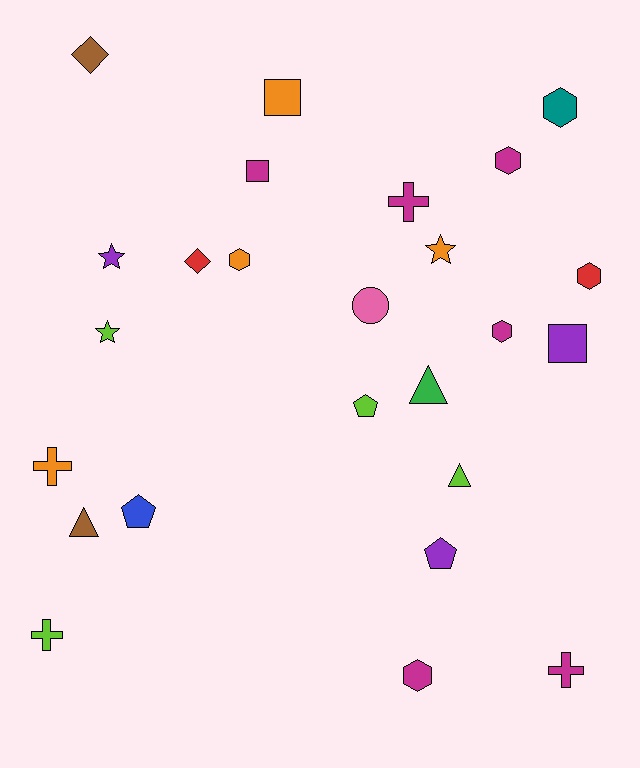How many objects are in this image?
There are 25 objects.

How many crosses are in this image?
There are 4 crosses.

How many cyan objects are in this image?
There are no cyan objects.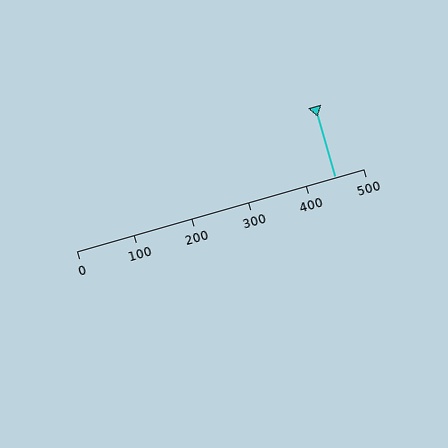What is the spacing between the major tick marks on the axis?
The major ticks are spaced 100 apart.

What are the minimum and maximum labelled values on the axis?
The axis runs from 0 to 500.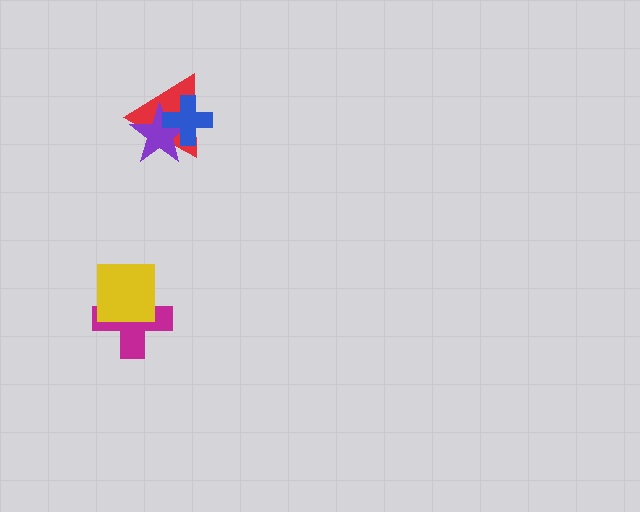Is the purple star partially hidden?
Yes, it is partially covered by another shape.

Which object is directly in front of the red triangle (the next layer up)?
The purple star is directly in front of the red triangle.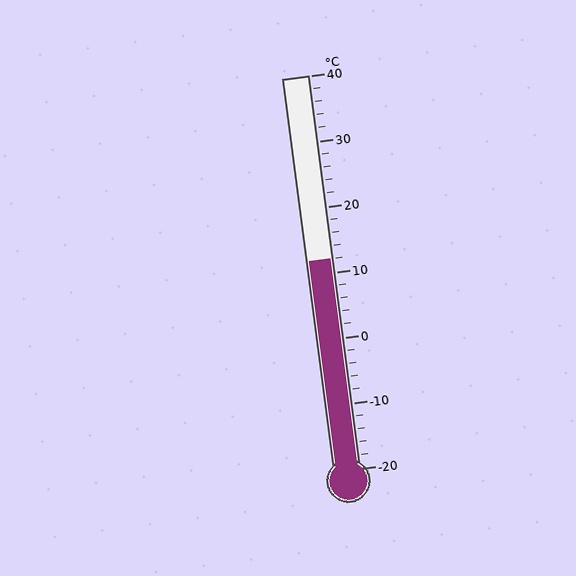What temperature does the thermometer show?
The thermometer shows approximately 12°C.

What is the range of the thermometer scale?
The thermometer scale ranges from -20°C to 40°C.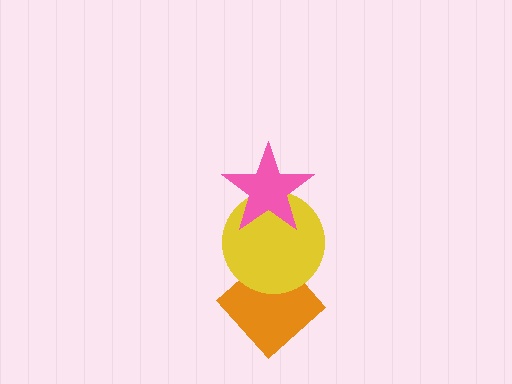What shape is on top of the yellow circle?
The pink star is on top of the yellow circle.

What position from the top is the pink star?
The pink star is 1st from the top.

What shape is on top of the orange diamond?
The yellow circle is on top of the orange diamond.